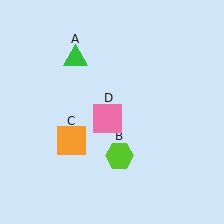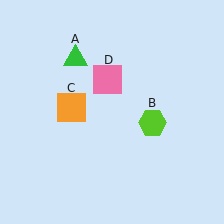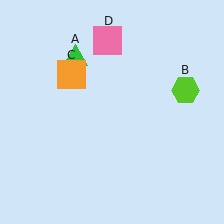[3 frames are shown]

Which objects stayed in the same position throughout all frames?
Green triangle (object A) remained stationary.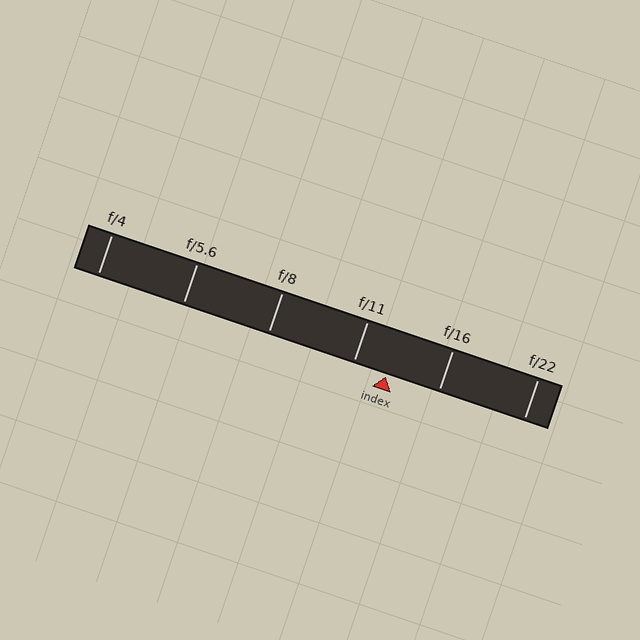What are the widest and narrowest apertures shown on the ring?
The widest aperture shown is f/4 and the narrowest is f/22.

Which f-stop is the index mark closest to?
The index mark is closest to f/11.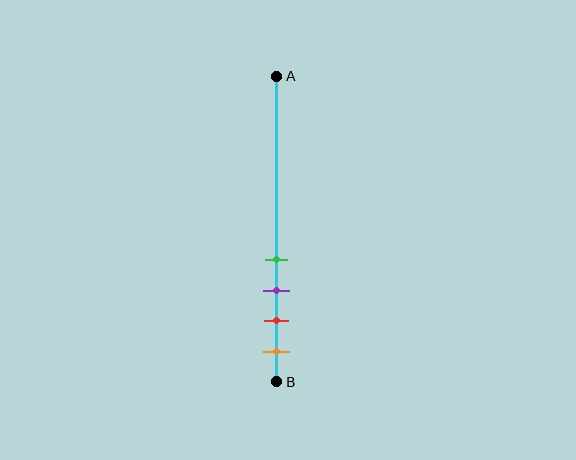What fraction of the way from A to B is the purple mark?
The purple mark is approximately 70% (0.7) of the way from A to B.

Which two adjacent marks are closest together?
The green and purple marks are the closest adjacent pair.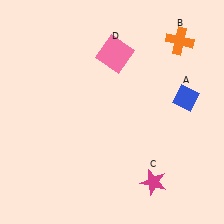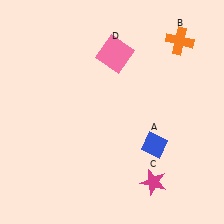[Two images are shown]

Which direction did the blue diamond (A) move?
The blue diamond (A) moved down.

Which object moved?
The blue diamond (A) moved down.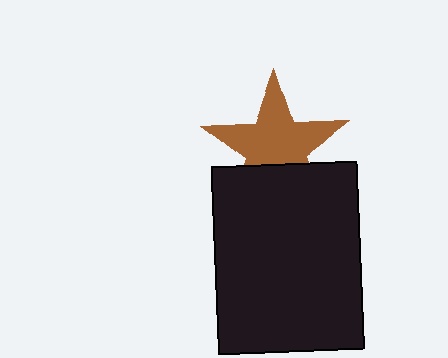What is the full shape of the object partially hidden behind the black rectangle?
The partially hidden object is a brown star.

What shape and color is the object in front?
The object in front is a black rectangle.